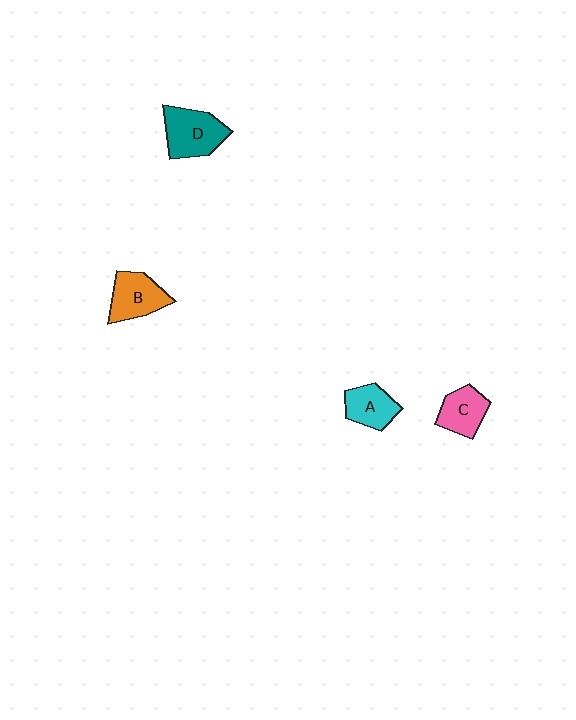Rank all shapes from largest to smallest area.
From largest to smallest: D (teal), B (orange), C (pink), A (cyan).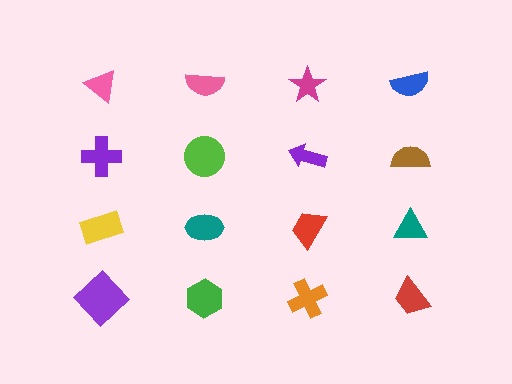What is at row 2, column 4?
A brown semicircle.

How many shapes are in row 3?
4 shapes.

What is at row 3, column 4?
A teal triangle.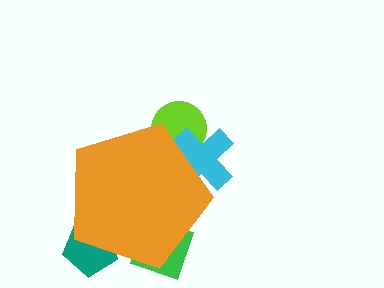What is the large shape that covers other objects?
An orange pentagon.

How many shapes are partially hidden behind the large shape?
4 shapes are partially hidden.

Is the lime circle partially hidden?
Yes, the lime circle is partially hidden behind the orange pentagon.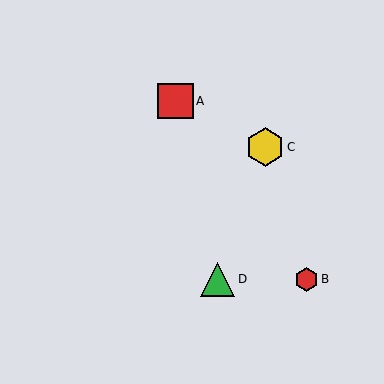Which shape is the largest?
The yellow hexagon (labeled C) is the largest.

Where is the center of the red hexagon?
The center of the red hexagon is at (306, 280).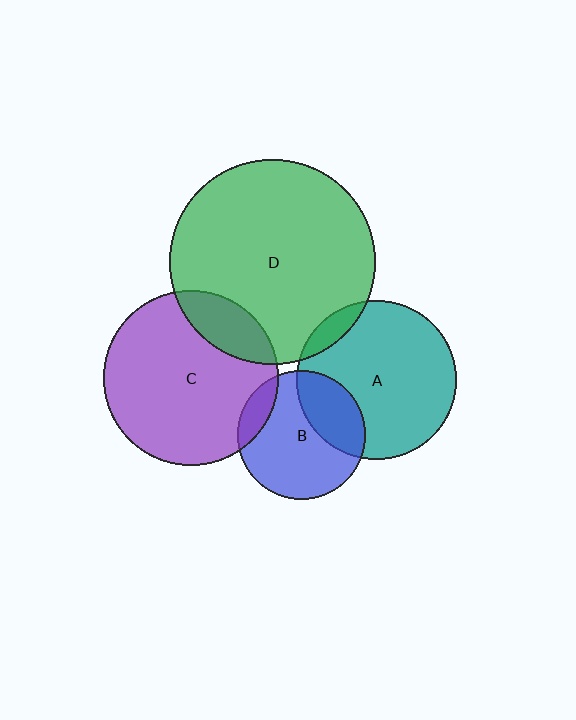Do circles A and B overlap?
Yes.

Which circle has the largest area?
Circle D (green).